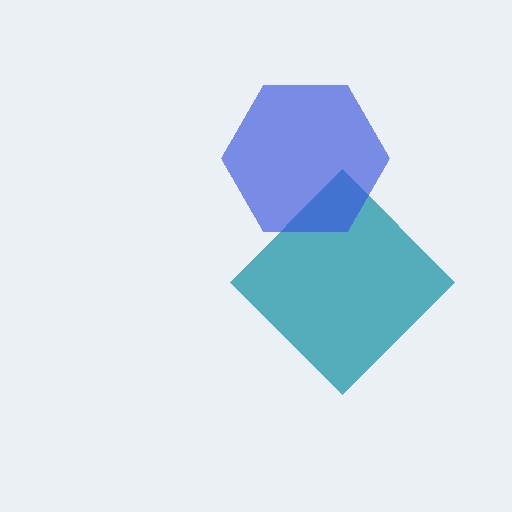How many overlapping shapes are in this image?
There are 2 overlapping shapes in the image.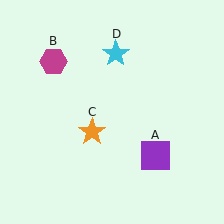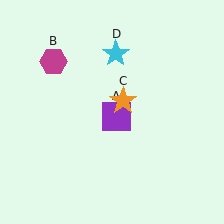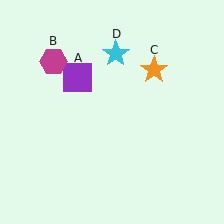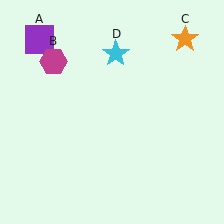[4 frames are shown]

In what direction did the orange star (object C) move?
The orange star (object C) moved up and to the right.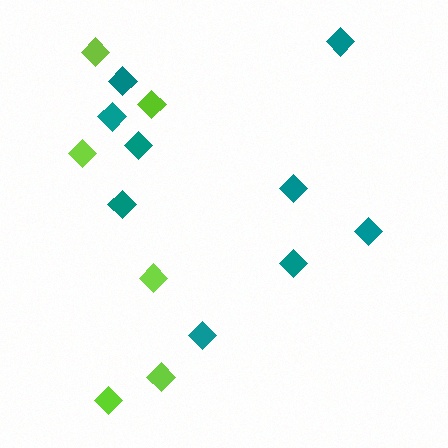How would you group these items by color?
There are 2 groups: one group of lime diamonds (6) and one group of teal diamonds (9).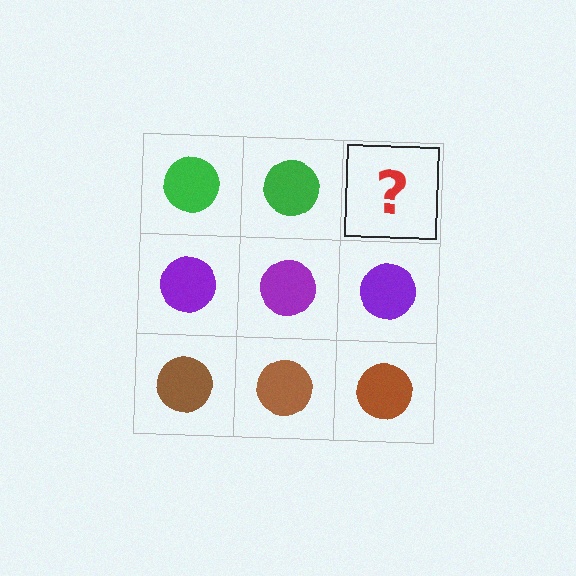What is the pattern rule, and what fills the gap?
The rule is that each row has a consistent color. The gap should be filled with a green circle.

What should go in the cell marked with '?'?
The missing cell should contain a green circle.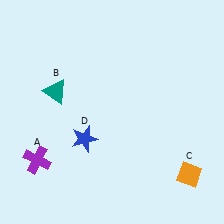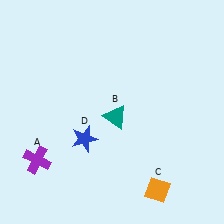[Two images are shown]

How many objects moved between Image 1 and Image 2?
2 objects moved between the two images.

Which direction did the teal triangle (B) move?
The teal triangle (B) moved right.